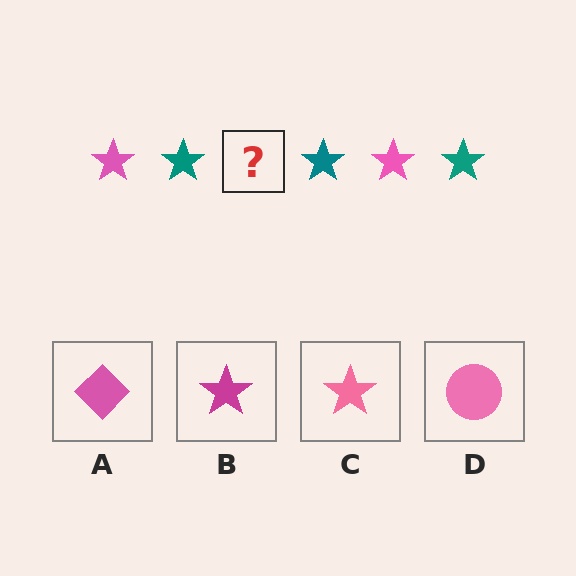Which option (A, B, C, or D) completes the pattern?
C.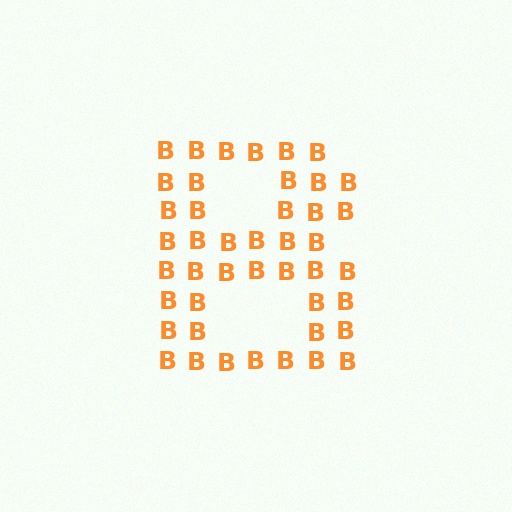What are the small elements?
The small elements are letter B's.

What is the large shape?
The large shape is the letter B.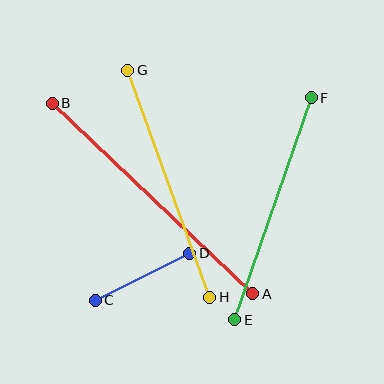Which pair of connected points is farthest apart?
Points A and B are farthest apart.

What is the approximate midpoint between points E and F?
The midpoint is at approximately (273, 209) pixels.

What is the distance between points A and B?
The distance is approximately 277 pixels.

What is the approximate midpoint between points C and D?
The midpoint is at approximately (142, 277) pixels.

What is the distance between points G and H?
The distance is approximately 241 pixels.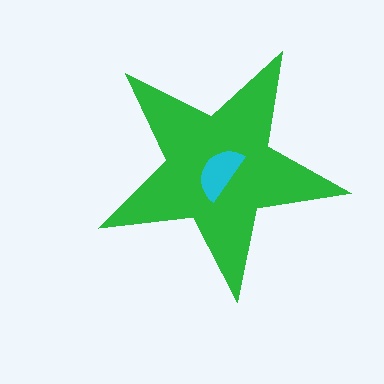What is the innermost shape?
The cyan semicircle.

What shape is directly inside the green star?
The cyan semicircle.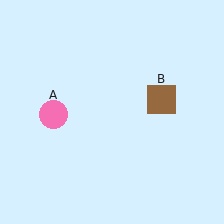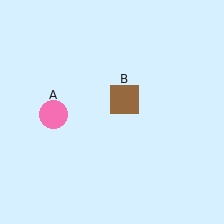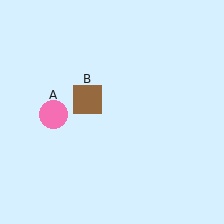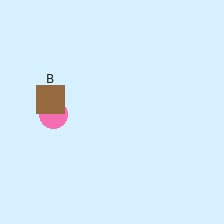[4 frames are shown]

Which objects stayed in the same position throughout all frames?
Pink circle (object A) remained stationary.